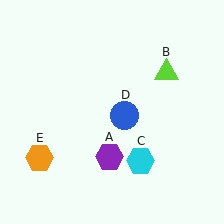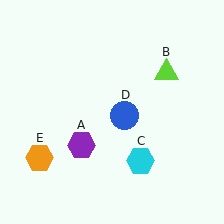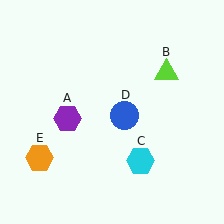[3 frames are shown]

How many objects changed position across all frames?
1 object changed position: purple hexagon (object A).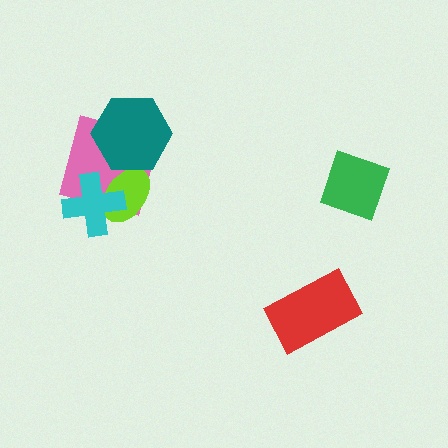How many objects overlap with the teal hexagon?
2 objects overlap with the teal hexagon.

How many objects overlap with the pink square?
3 objects overlap with the pink square.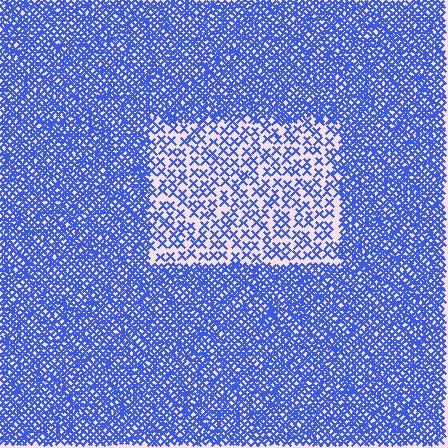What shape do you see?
I see a rectangle.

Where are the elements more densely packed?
The elements are more densely packed outside the rectangle boundary.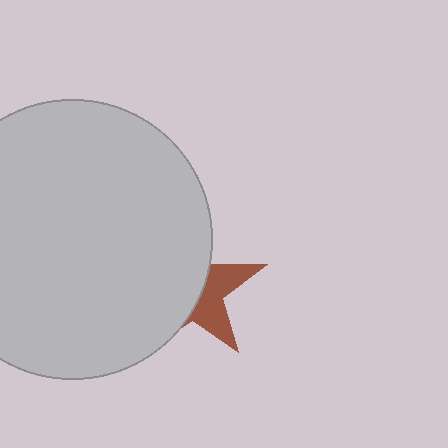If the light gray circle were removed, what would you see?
You would see the complete brown star.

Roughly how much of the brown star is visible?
A small part of it is visible (roughly 36%).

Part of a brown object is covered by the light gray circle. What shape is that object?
It is a star.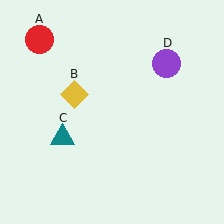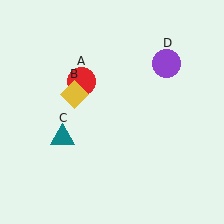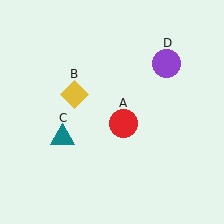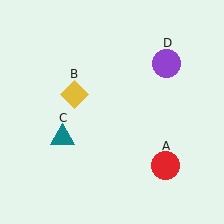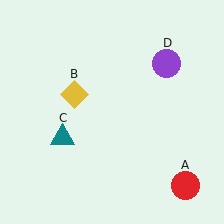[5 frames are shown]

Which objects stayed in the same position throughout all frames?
Yellow diamond (object B) and teal triangle (object C) and purple circle (object D) remained stationary.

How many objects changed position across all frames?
1 object changed position: red circle (object A).